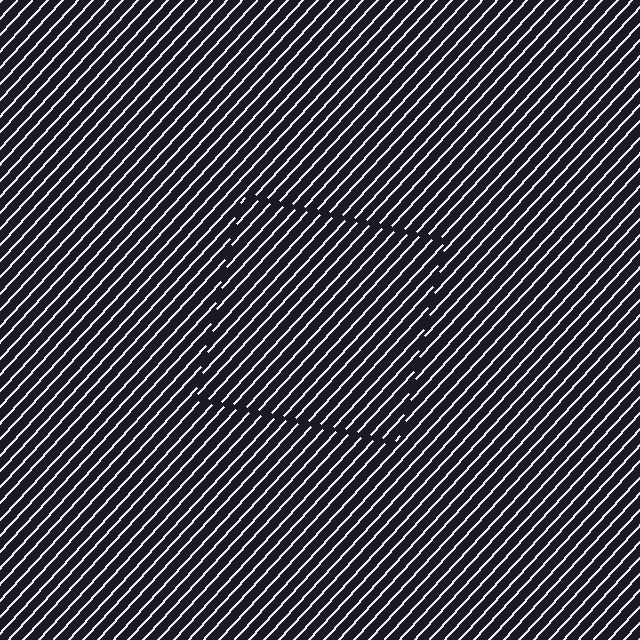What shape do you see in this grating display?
An illusory square. The interior of the shape contains the same grating, shifted by half a period — the contour is defined by the phase discontinuity where line-ends from the inner and outer gratings abut.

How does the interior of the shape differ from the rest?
The interior of the shape contains the same grating, shifted by half a period — the contour is defined by the phase discontinuity where line-ends from the inner and outer gratings abut.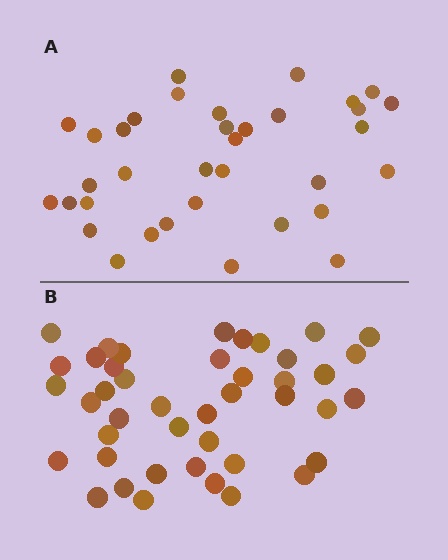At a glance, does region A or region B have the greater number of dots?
Region B (the bottom region) has more dots.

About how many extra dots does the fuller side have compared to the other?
Region B has roughly 8 or so more dots than region A.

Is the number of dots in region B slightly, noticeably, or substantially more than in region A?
Region B has only slightly more — the two regions are fairly close. The ratio is roughly 1.2 to 1.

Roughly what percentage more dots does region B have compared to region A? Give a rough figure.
About 25% more.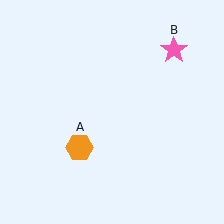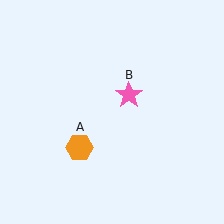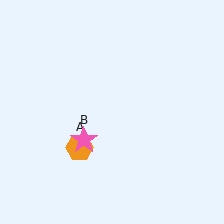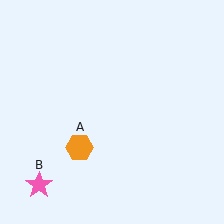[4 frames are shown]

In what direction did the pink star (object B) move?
The pink star (object B) moved down and to the left.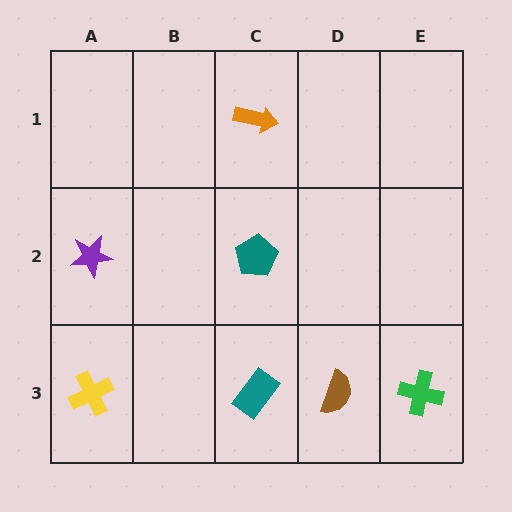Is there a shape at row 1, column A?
No, that cell is empty.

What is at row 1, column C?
An orange arrow.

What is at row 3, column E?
A green cross.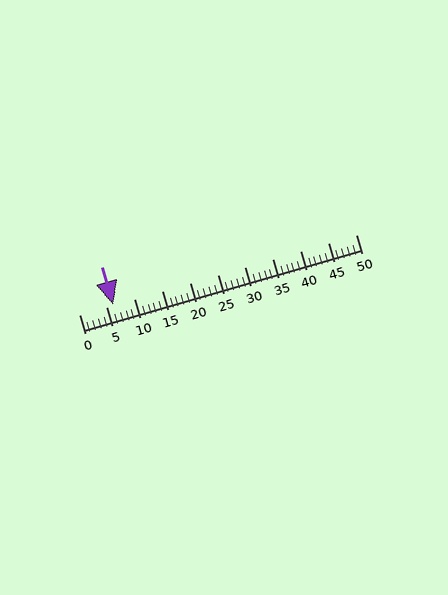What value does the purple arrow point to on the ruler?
The purple arrow points to approximately 6.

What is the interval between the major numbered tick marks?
The major tick marks are spaced 5 units apart.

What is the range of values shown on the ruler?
The ruler shows values from 0 to 50.